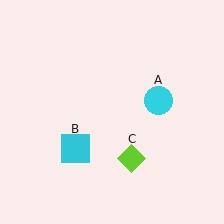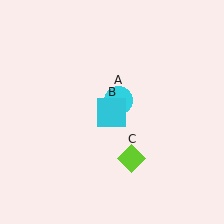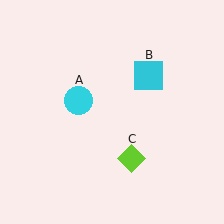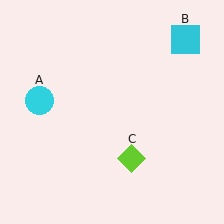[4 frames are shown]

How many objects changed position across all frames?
2 objects changed position: cyan circle (object A), cyan square (object B).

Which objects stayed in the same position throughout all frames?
Lime diamond (object C) remained stationary.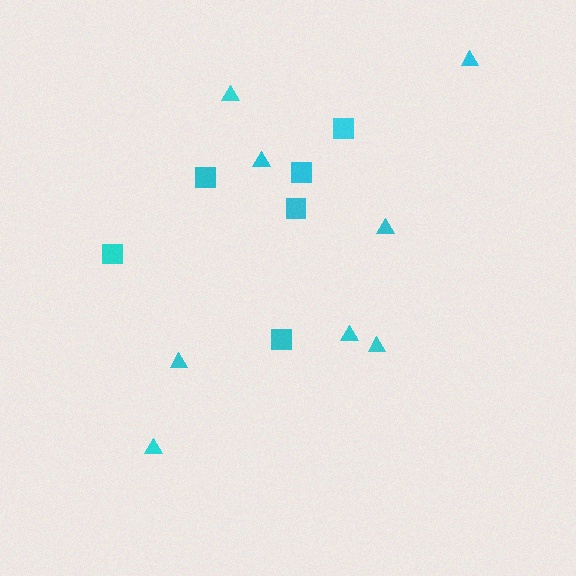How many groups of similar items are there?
There are 2 groups: one group of squares (6) and one group of triangles (8).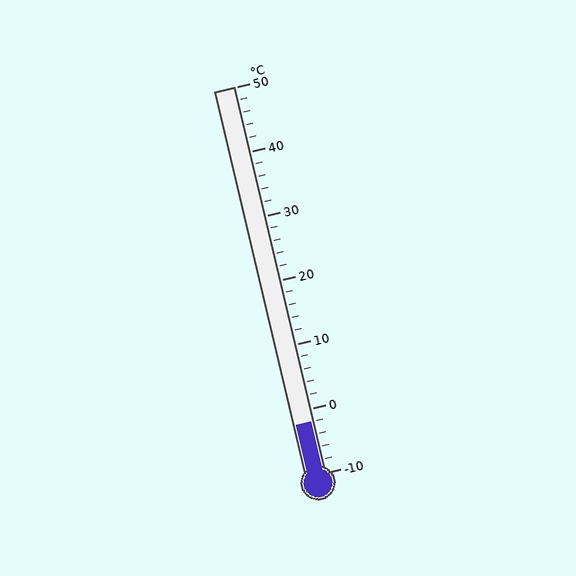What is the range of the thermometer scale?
The thermometer scale ranges from -10°C to 50°C.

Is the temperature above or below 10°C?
The temperature is below 10°C.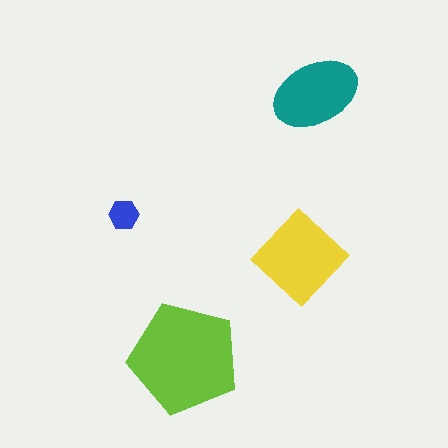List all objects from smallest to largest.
The blue hexagon, the teal ellipse, the yellow diamond, the lime pentagon.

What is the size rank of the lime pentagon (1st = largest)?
1st.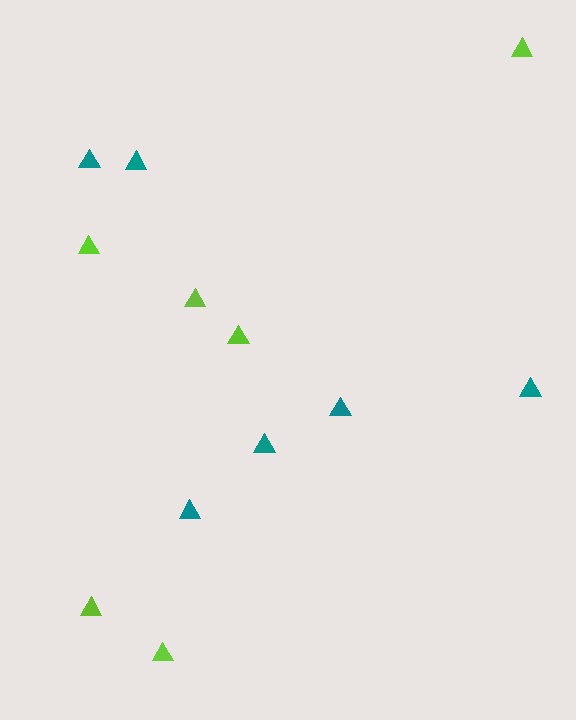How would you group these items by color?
There are 2 groups: one group of lime triangles (6) and one group of teal triangles (6).